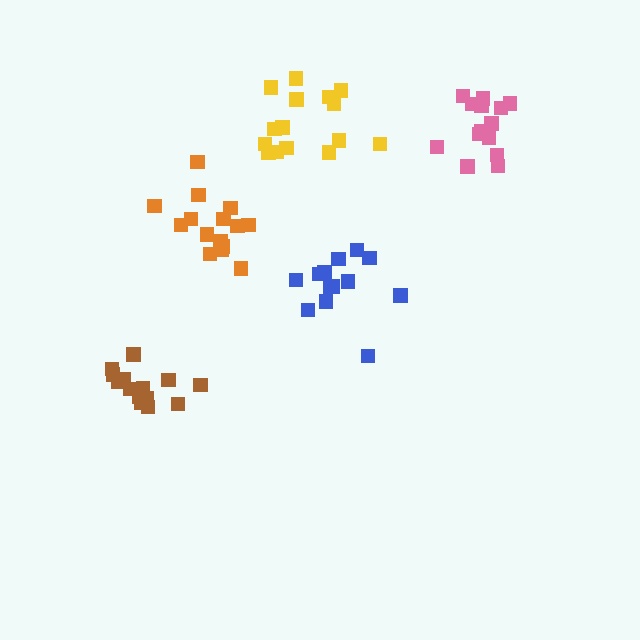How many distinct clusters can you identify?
There are 5 distinct clusters.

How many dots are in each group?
Group 1: 14 dots, Group 2: 13 dots, Group 3: 15 dots, Group 4: 14 dots, Group 5: 16 dots (72 total).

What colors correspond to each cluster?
The clusters are colored: brown, blue, yellow, pink, orange.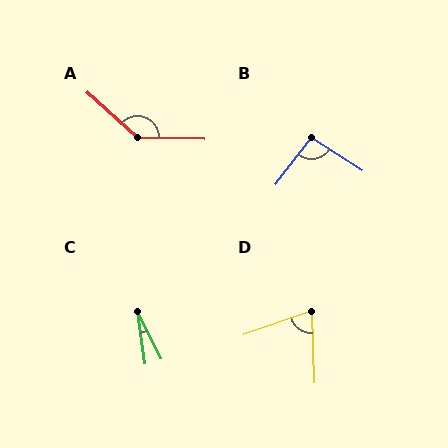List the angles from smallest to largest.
C (19°), D (73°), B (95°), A (139°).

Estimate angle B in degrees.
Approximately 95 degrees.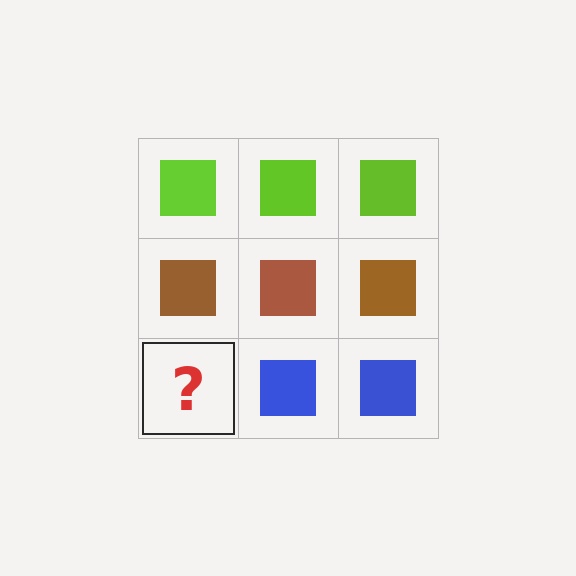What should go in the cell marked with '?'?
The missing cell should contain a blue square.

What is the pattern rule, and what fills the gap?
The rule is that each row has a consistent color. The gap should be filled with a blue square.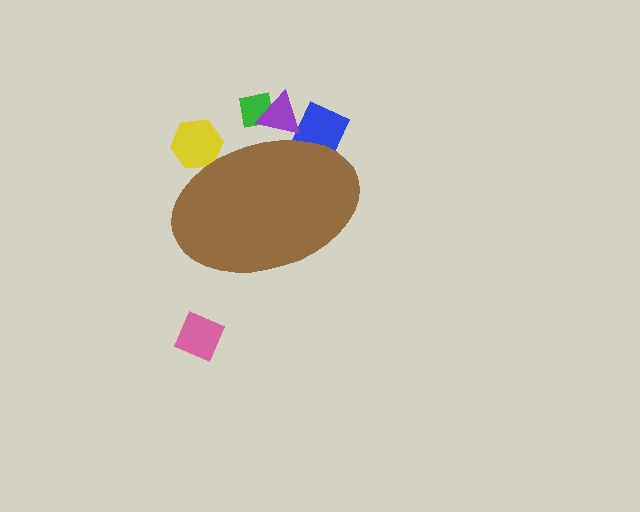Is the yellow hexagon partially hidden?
Yes, the yellow hexagon is partially hidden behind the brown ellipse.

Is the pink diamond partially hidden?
No, the pink diamond is fully visible.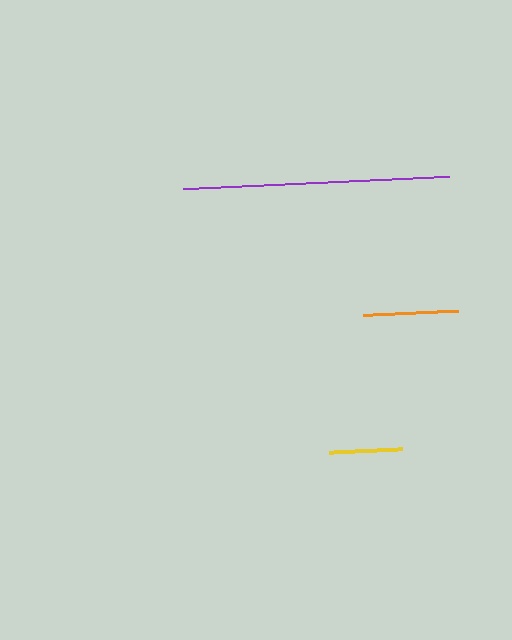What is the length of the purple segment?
The purple segment is approximately 266 pixels long.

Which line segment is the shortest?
The yellow line is the shortest at approximately 73 pixels.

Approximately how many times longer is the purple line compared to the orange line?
The purple line is approximately 2.8 times the length of the orange line.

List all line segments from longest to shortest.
From longest to shortest: purple, orange, yellow.